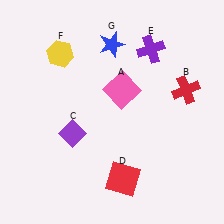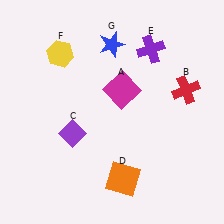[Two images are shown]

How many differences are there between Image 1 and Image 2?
There are 2 differences between the two images.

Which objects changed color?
A changed from pink to magenta. D changed from red to orange.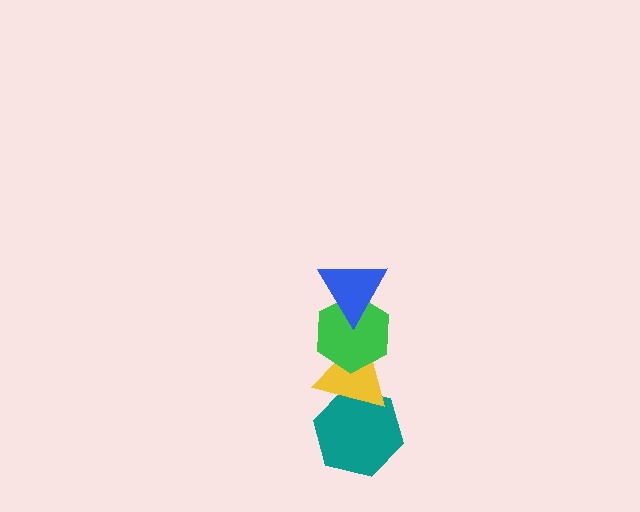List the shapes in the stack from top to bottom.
From top to bottom: the blue triangle, the green hexagon, the yellow triangle, the teal hexagon.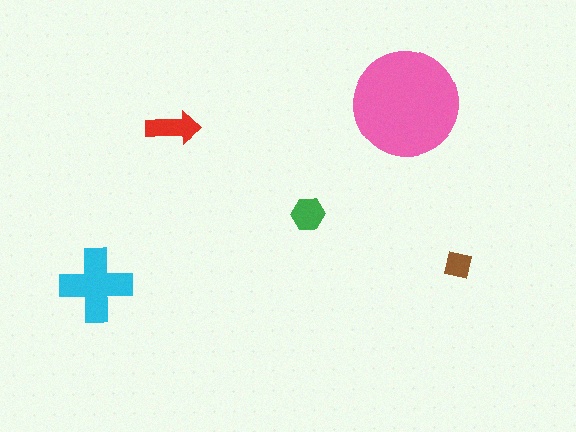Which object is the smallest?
The brown square.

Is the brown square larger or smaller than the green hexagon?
Smaller.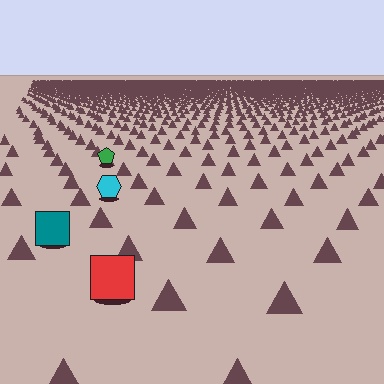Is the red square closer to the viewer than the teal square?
Yes. The red square is closer — you can tell from the texture gradient: the ground texture is coarser near it.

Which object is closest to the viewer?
The red square is closest. The texture marks near it are larger and more spread out.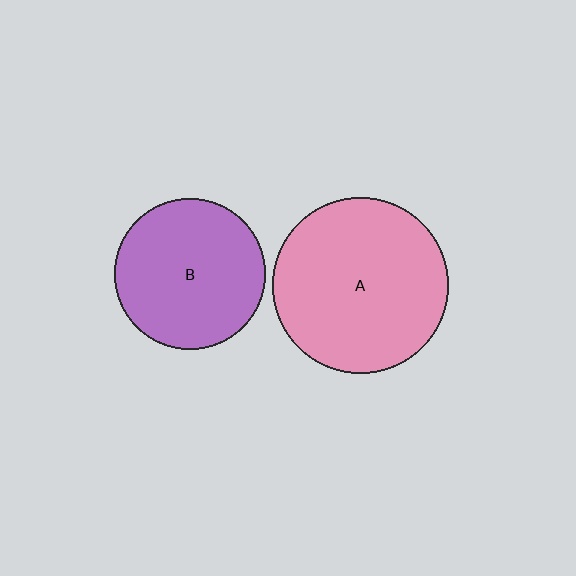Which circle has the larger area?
Circle A (pink).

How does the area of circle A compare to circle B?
Approximately 1.4 times.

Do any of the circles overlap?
No, none of the circles overlap.